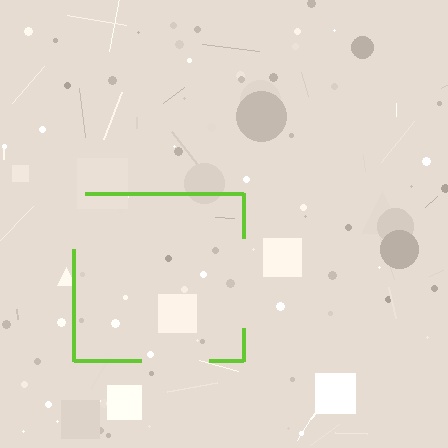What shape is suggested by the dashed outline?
The dashed outline suggests a square.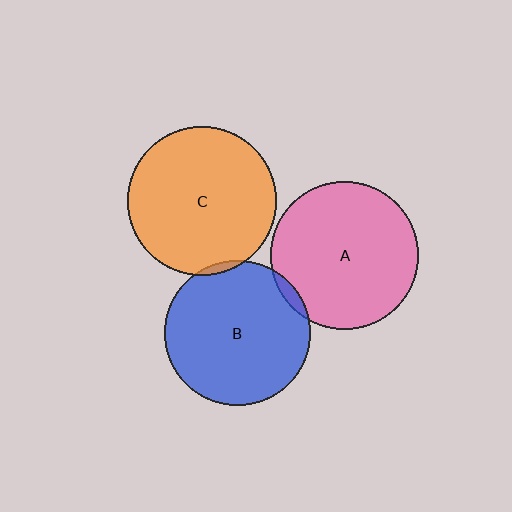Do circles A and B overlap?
Yes.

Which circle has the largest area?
Circle C (orange).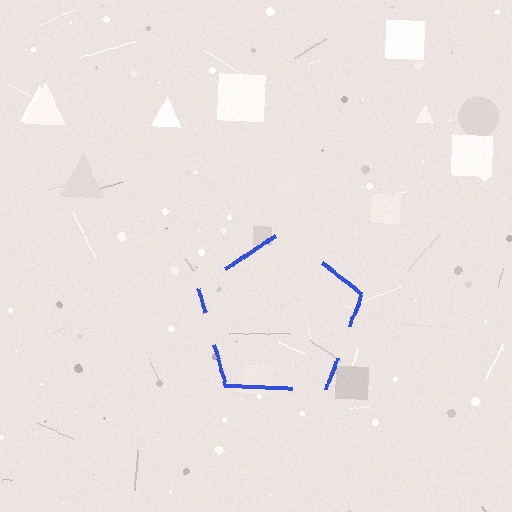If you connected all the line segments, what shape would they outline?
They would outline a pentagon.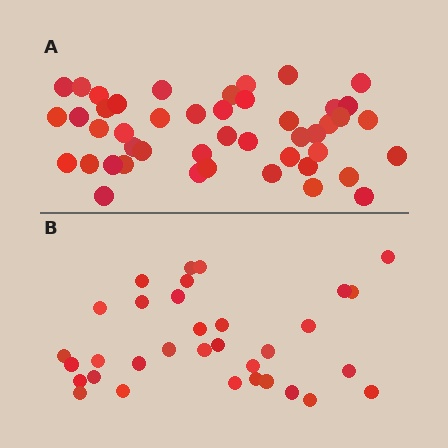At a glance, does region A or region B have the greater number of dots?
Region A (the top region) has more dots.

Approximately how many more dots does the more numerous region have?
Region A has approximately 15 more dots than region B.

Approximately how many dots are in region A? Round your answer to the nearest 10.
About 50 dots. (The exact count is 46, which rounds to 50.)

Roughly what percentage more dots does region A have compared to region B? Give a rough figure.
About 40% more.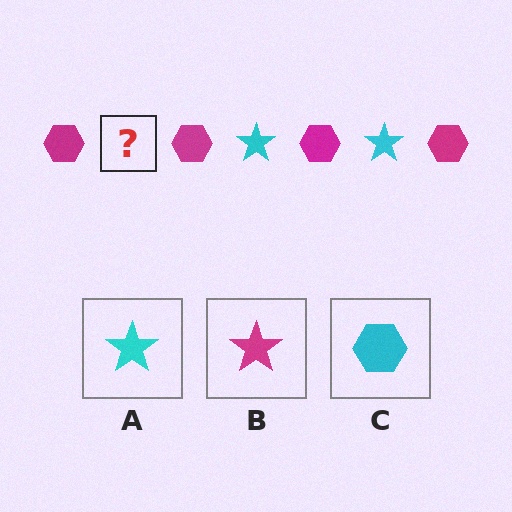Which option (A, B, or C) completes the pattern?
A.